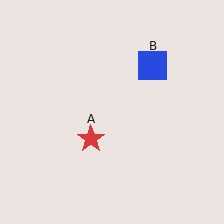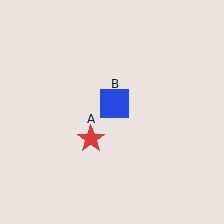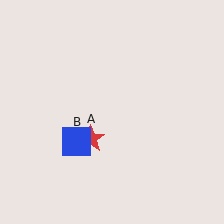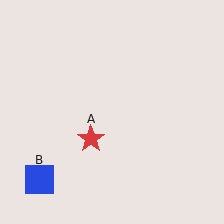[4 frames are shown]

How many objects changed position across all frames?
1 object changed position: blue square (object B).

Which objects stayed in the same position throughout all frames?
Red star (object A) remained stationary.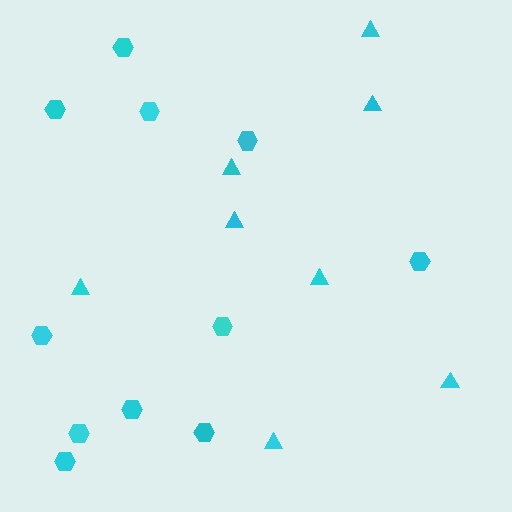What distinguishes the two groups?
There are 2 groups: one group of triangles (8) and one group of hexagons (11).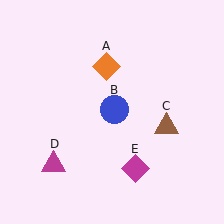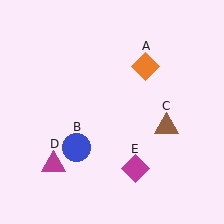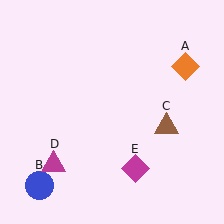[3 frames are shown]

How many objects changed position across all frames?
2 objects changed position: orange diamond (object A), blue circle (object B).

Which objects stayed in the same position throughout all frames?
Brown triangle (object C) and magenta triangle (object D) and magenta diamond (object E) remained stationary.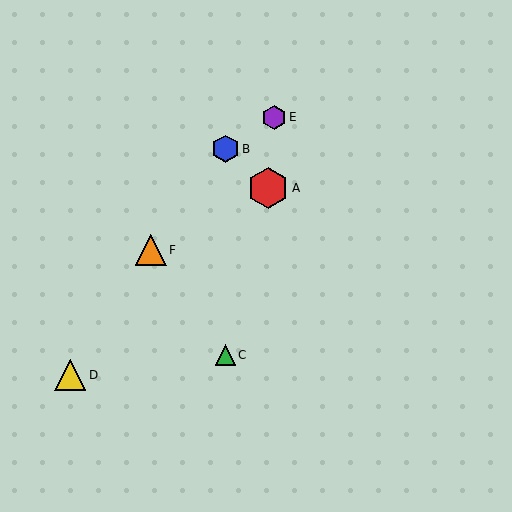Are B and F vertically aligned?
No, B is at x≈225 and F is at x≈151.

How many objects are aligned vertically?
2 objects (B, C) are aligned vertically.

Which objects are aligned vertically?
Objects B, C are aligned vertically.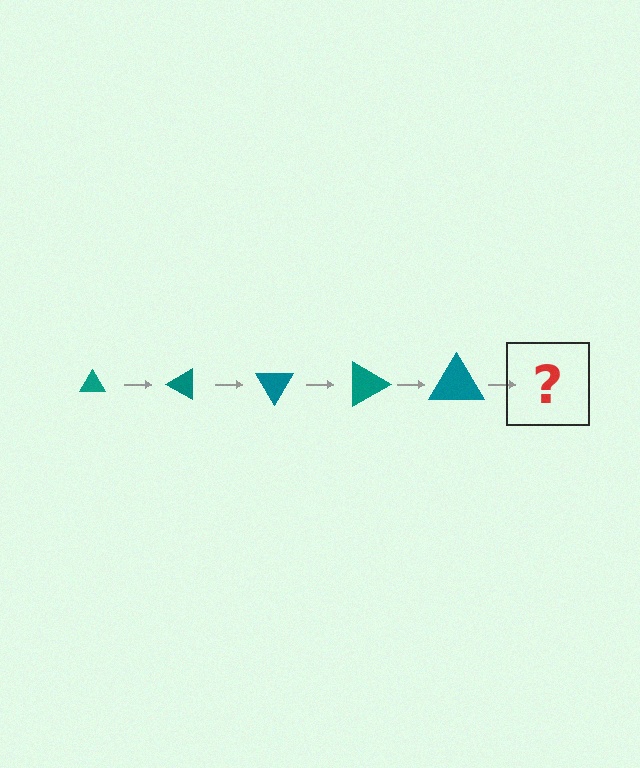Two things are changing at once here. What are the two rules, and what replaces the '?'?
The two rules are that the triangle grows larger each step and it rotates 30 degrees each step. The '?' should be a triangle, larger than the previous one and rotated 150 degrees from the start.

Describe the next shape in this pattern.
It should be a triangle, larger than the previous one and rotated 150 degrees from the start.